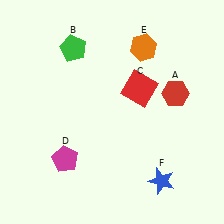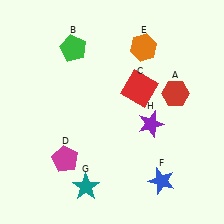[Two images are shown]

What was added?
A teal star (G), a purple star (H) were added in Image 2.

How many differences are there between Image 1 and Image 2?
There are 2 differences between the two images.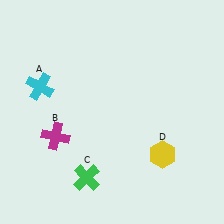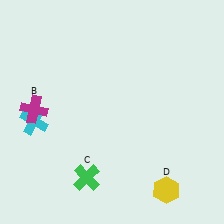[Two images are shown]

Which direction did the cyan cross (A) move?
The cyan cross (A) moved down.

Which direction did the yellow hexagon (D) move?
The yellow hexagon (D) moved down.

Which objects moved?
The objects that moved are: the cyan cross (A), the magenta cross (B), the yellow hexagon (D).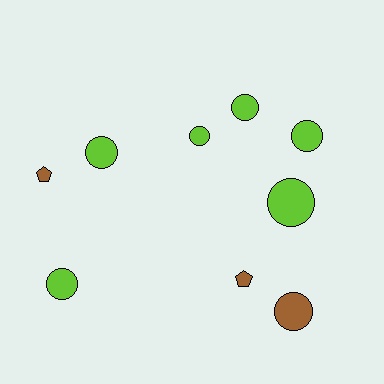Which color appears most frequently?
Lime, with 6 objects.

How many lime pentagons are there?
There are no lime pentagons.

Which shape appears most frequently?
Circle, with 7 objects.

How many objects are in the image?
There are 9 objects.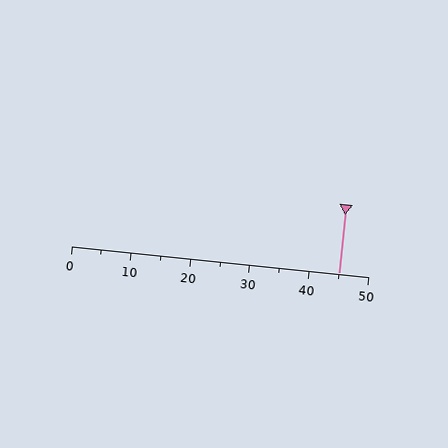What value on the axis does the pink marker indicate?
The marker indicates approximately 45.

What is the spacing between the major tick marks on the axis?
The major ticks are spaced 10 apart.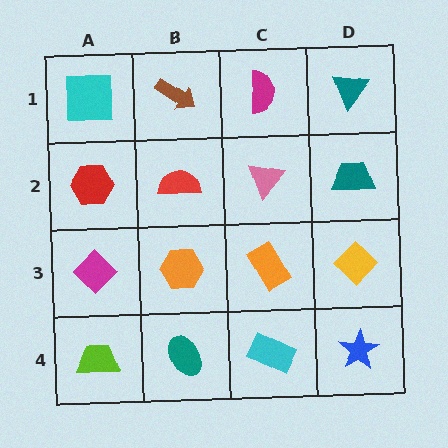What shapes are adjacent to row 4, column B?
An orange hexagon (row 3, column B), a lime trapezoid (row 4, column A), a cyan rectangle (row 4, column C).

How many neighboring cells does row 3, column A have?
3.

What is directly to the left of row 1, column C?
A brown arrow.